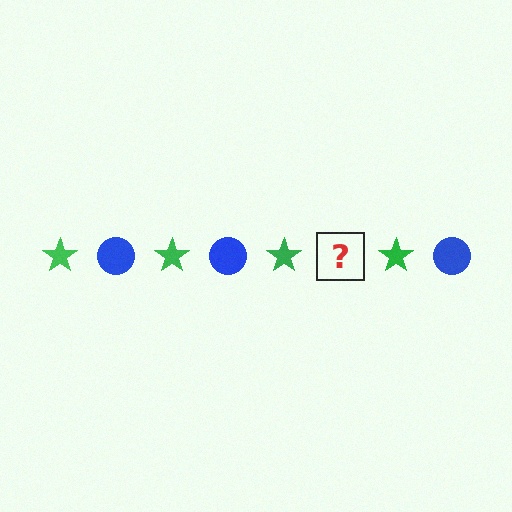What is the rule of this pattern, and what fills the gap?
The rule is that the pattern alternates between green star and blue circle. The gap should be filled with a blue circle.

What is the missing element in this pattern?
The missing element is a blue circle.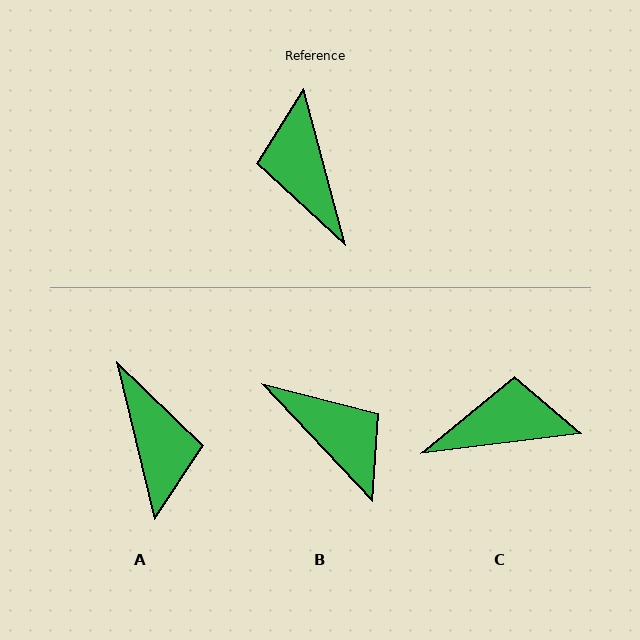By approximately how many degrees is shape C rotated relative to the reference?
Approximately 98 degrees clockwise.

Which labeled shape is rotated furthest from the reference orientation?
A, about 179 degrees away.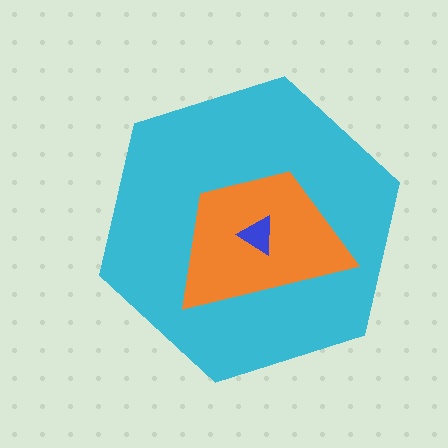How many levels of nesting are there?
3.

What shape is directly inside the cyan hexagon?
The orange trapezoid.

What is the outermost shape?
The cyan hexagon.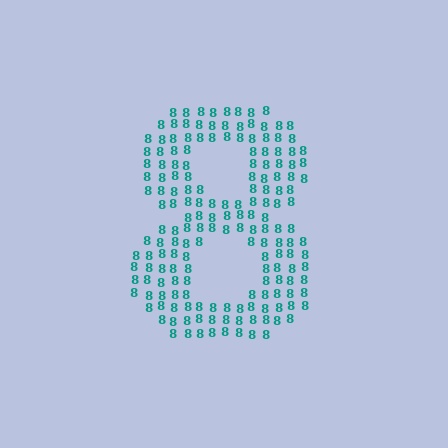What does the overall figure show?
The overall figure shows the digit 8.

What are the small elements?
The small elements are digit 8's.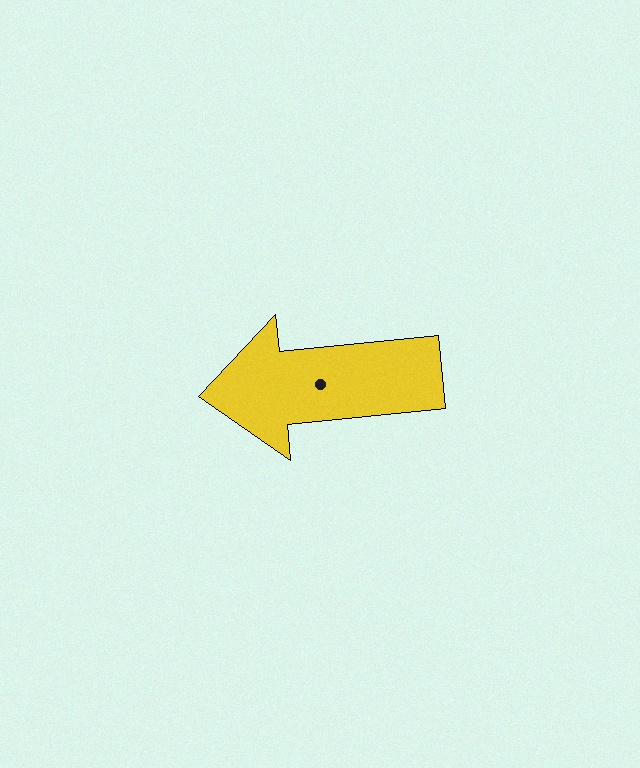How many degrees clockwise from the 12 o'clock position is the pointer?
Approximately 264 degrees.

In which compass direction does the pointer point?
West.